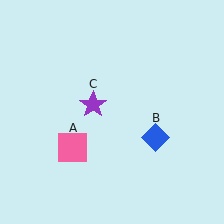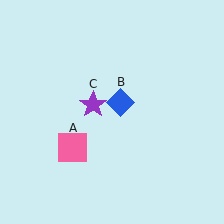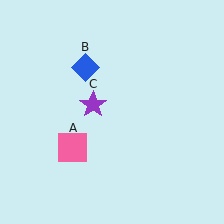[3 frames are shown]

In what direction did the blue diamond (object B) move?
The blue diamond (object B) moved up and to the left.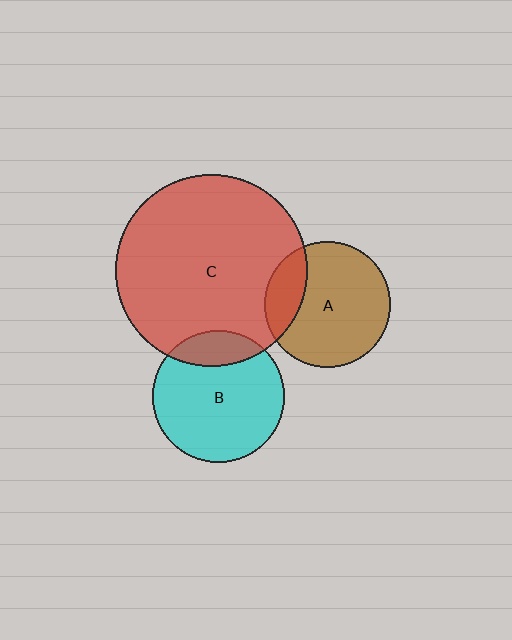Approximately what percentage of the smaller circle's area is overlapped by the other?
Approximately 20%.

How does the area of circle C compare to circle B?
Approximately 2.1 times.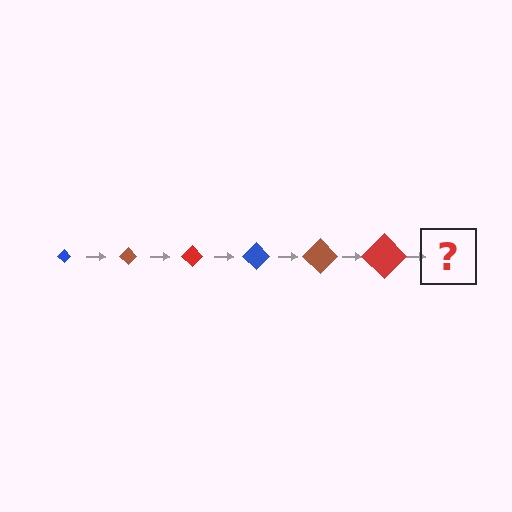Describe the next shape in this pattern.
It should be a blue diamond, larger than the previous one.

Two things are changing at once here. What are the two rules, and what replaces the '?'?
The two rules are that the diamond grows larger each step and the color cycles through blue, brown, and red. The '?' should be a blue diamond, larger than the previous one.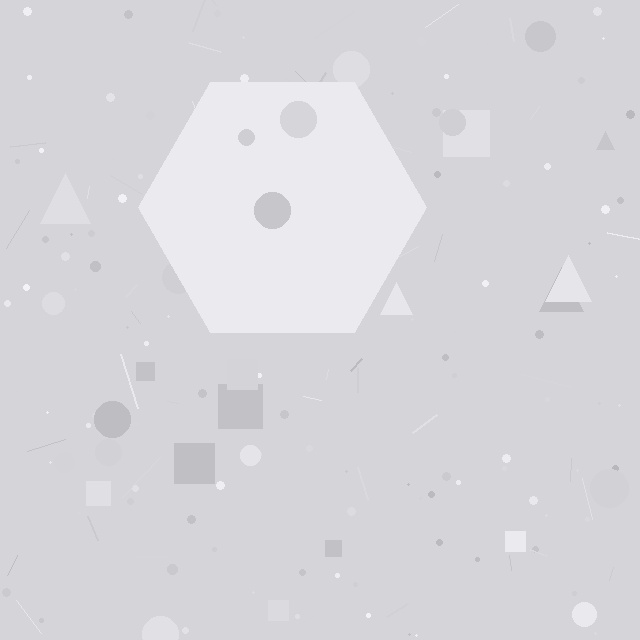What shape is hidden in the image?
A hexagon is hidden in the image.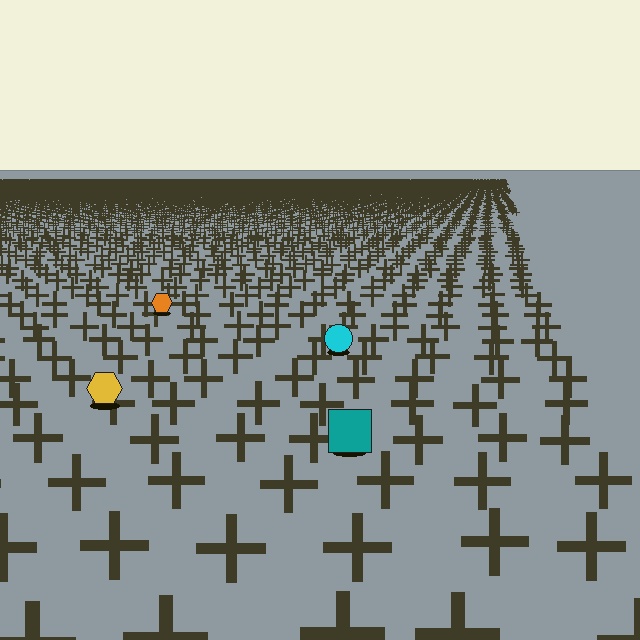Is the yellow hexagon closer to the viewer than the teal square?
No. The teal square is closer — you can tell from the texture gradient: the ground texture is coarser near it.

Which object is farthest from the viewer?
The orange hexagon is farthest from the viewer. It appears smaller and the ground texture around it is denser.